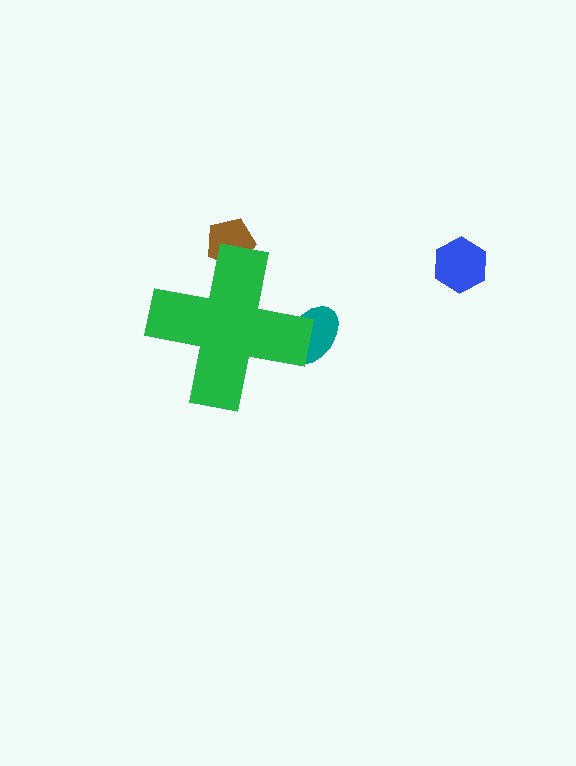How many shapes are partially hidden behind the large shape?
2 shapes are partially hidden.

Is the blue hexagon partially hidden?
No, the blue hexagon is fully visible.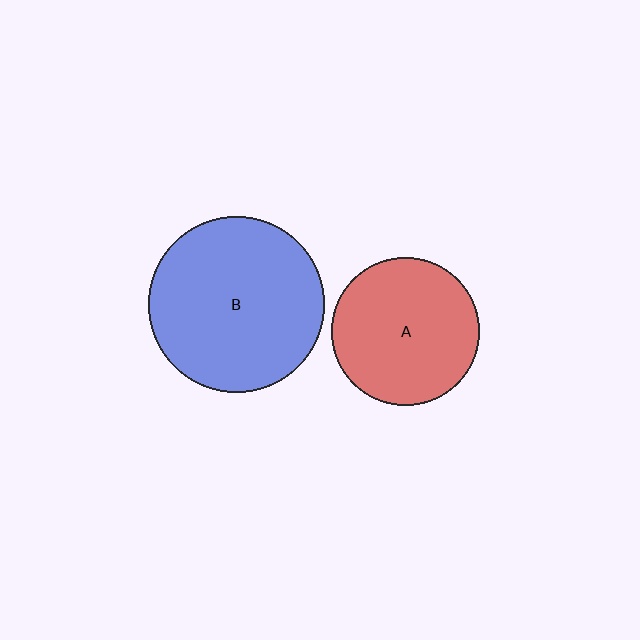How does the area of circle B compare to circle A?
Approximately 1.4 times.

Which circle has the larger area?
Circle B (blue).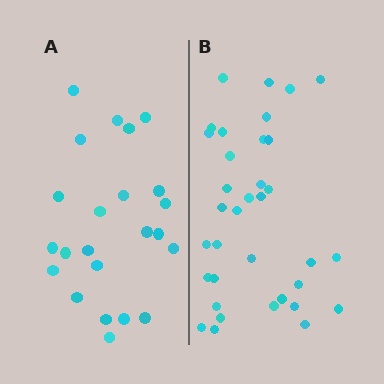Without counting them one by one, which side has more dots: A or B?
Region B (the right region) has more dots.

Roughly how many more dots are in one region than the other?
Region B has roughly 12 or so more dots than region A.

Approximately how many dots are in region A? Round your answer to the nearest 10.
About 20 dots. (The exact count is 23, which rounds to 20.)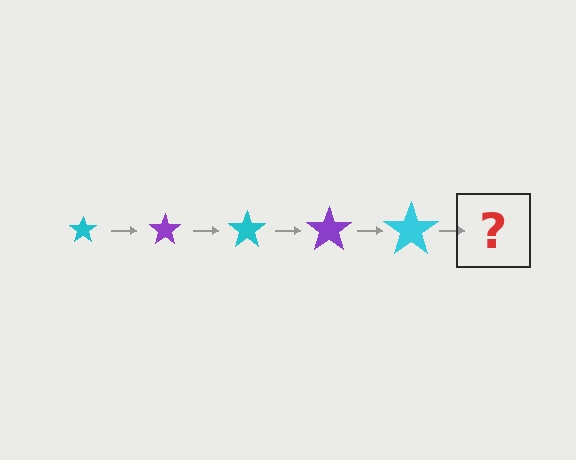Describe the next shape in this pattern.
It should be a purple star, larger than the previous one.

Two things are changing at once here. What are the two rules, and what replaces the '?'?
The two rules are that the star grows larger each step and the color cycles through cyan and purple. The '?' should be a purple star, larger than the previous one.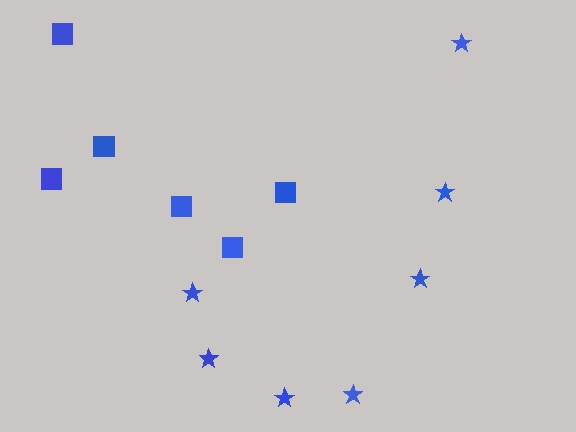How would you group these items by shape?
There are 2 groups: one group of squares (6) and one group of stars (7).